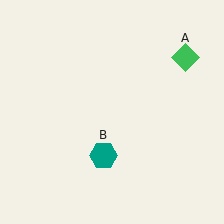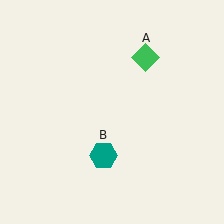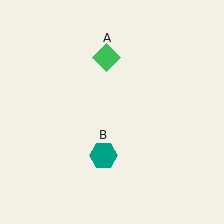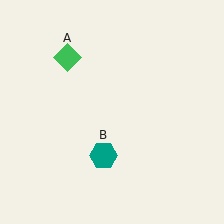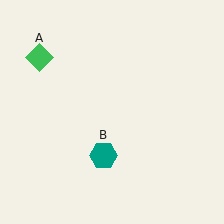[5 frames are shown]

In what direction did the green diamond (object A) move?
The green diamond (object A) moved left.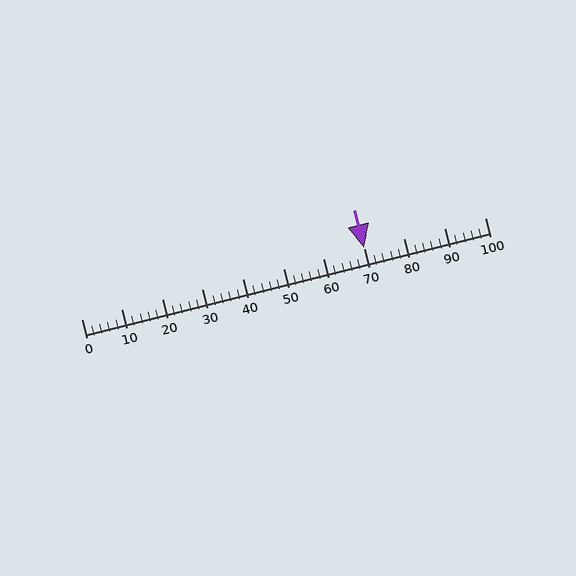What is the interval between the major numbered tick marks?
The major tick marks are spaced 10 units apart.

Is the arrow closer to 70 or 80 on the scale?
The arrow is closer to 70.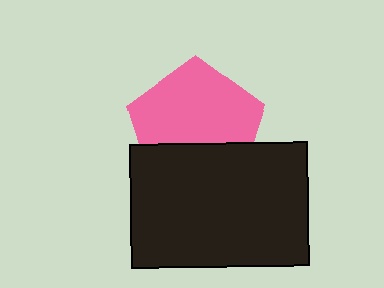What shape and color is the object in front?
The object in front is a black rectangle.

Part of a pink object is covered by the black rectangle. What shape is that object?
It is a pentagon.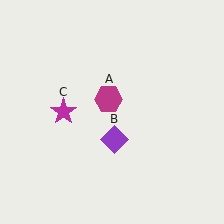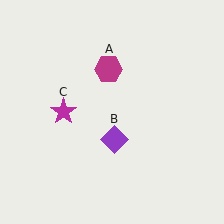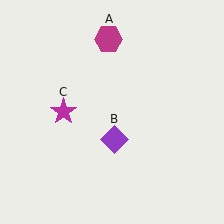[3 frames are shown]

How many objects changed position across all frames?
1 object changed position: magenta hexagon (object A).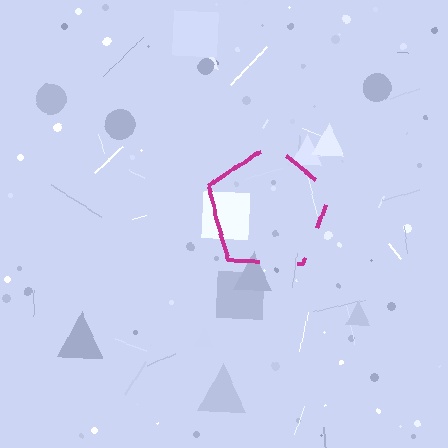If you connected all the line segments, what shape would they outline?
They would outline a pentagon.